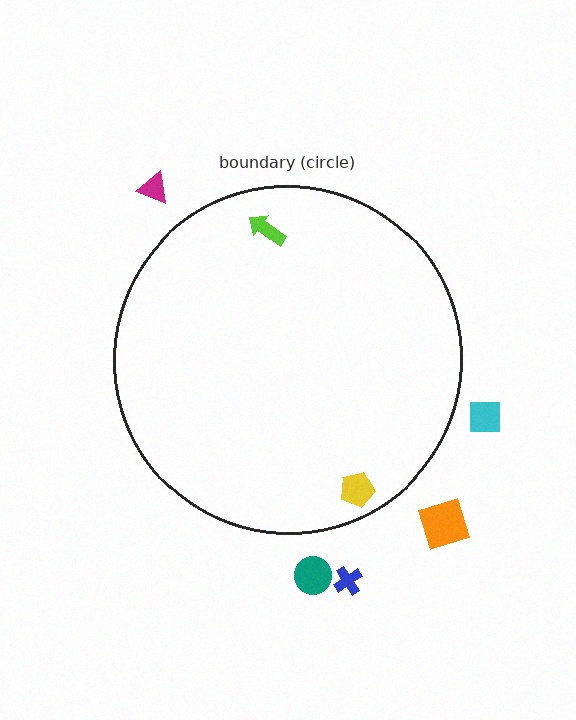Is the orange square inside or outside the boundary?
Outside.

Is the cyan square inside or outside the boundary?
Outside.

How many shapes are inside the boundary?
2 inside, 5 outside.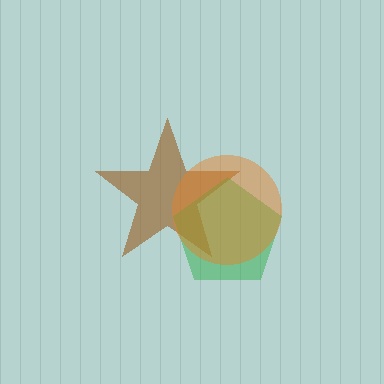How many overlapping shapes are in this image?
There are 3 overlapping shapes in the image.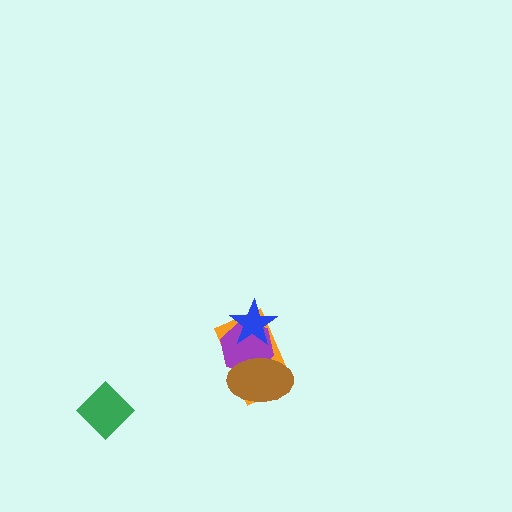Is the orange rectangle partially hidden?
Yes, it is partially covered by another shape.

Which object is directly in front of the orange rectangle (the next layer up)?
The purple hexagon is directly in front of the orange rectangle.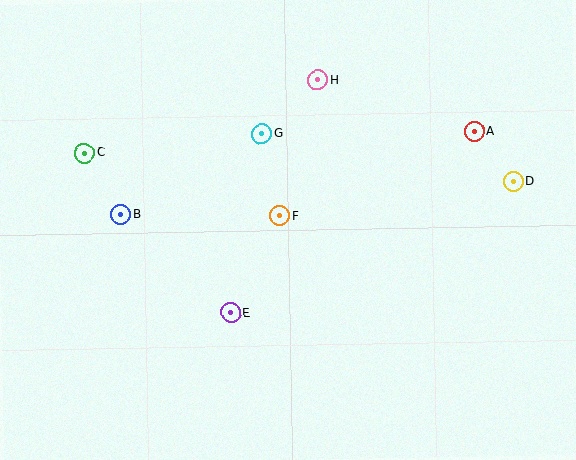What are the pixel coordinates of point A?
Point A is at (474, 131).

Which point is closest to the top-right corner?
Point A is closest to the top-right corner.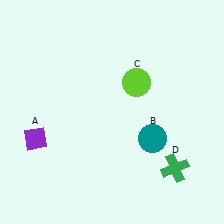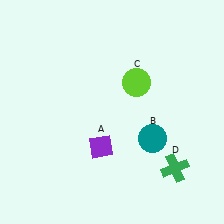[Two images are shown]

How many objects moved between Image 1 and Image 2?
1 object moved between the two images.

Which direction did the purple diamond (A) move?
The purple diamond (A) moved right.